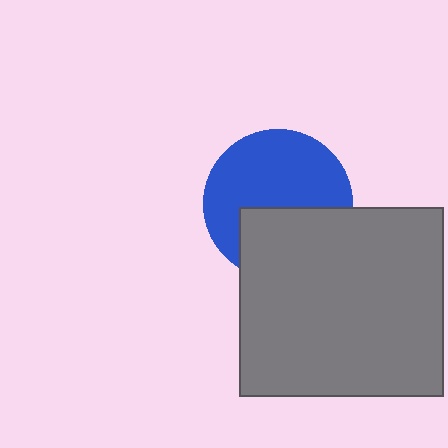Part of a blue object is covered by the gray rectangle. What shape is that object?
It is a circle.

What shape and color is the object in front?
The object in front is a gray rectangle.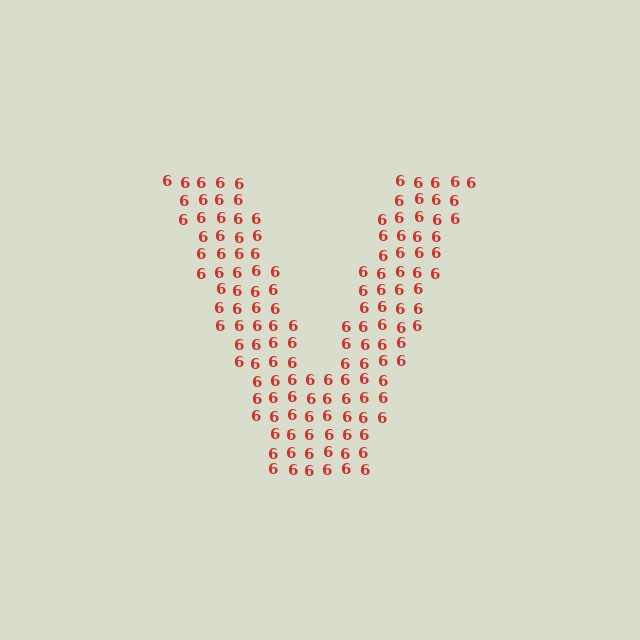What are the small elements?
The small elements are digit 6's.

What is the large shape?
The large shape is the letter V.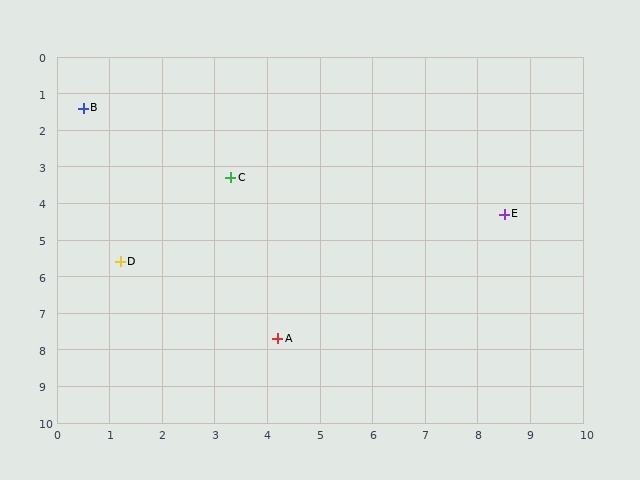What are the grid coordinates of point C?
Point C is at approximately (3.3, 3.3).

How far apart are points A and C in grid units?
Points A and C are about 4.5 grid units apart.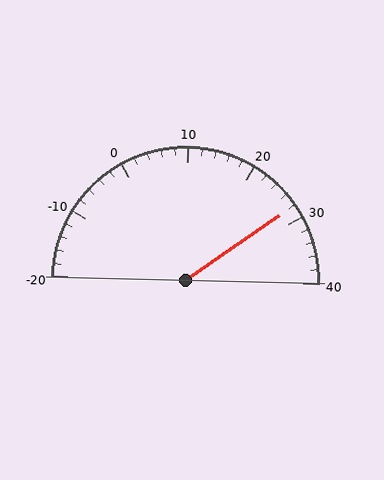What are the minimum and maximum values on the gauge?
The gauge ranges from -20 to 40.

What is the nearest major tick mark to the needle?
The nearest major tick mark is 30.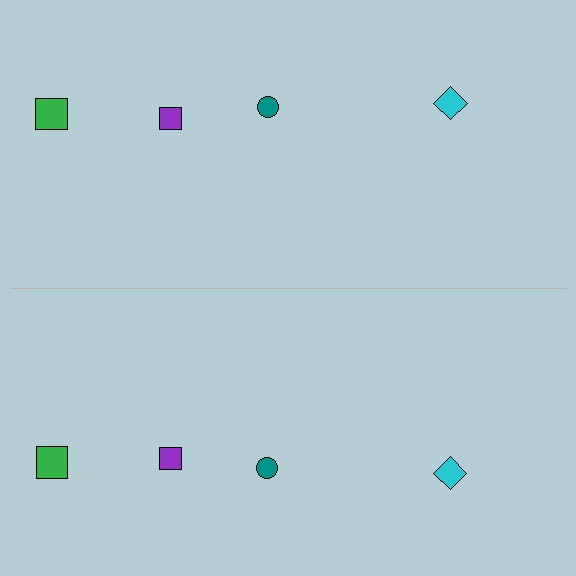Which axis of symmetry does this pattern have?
The pattern has a horizontal axis of symmetry running through the center of the image.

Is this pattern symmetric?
Yes, this pattern has bilateral (reflection) symmetry.